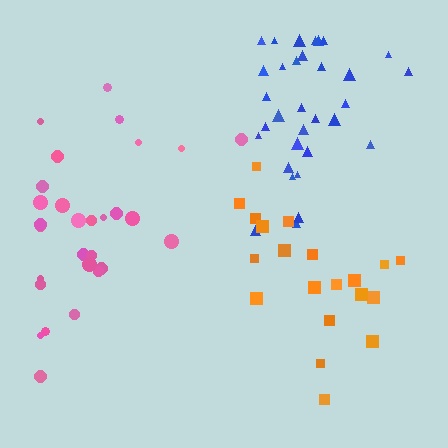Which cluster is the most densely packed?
Blue.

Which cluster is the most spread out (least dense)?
Pink.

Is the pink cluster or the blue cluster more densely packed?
Blue.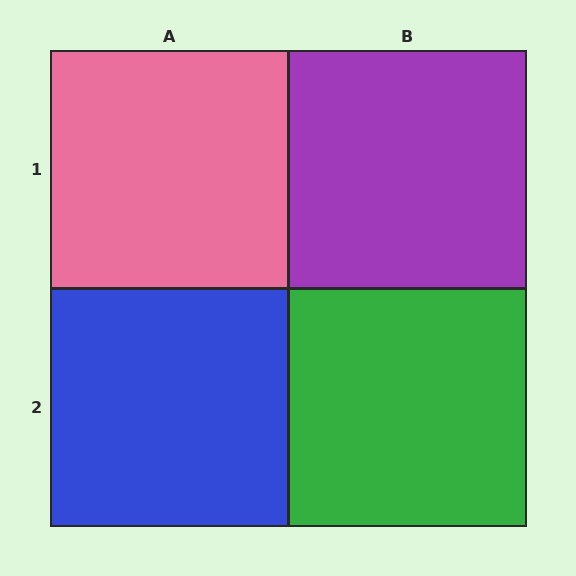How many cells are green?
1 cell is green.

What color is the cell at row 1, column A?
Pink.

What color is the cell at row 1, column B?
Purple.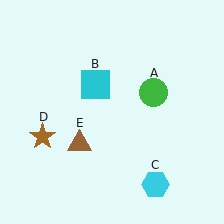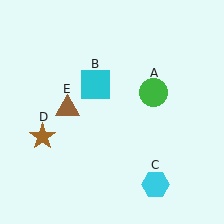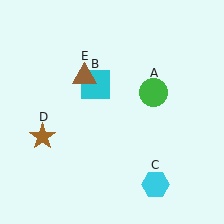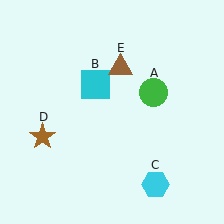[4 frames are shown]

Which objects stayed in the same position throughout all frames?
Green circle (object A) and cyan square (object B) and cyan hexagon (object C) and brown star (object D) remained stationary.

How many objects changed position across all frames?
1 object changed position: brown triangle (object E).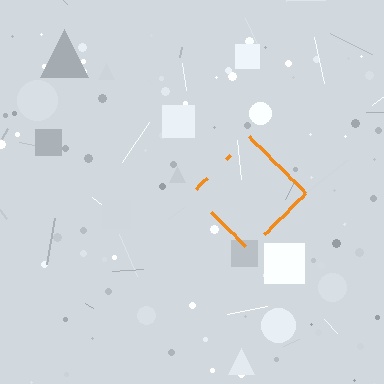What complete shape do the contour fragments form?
The contour fragments form a diamond.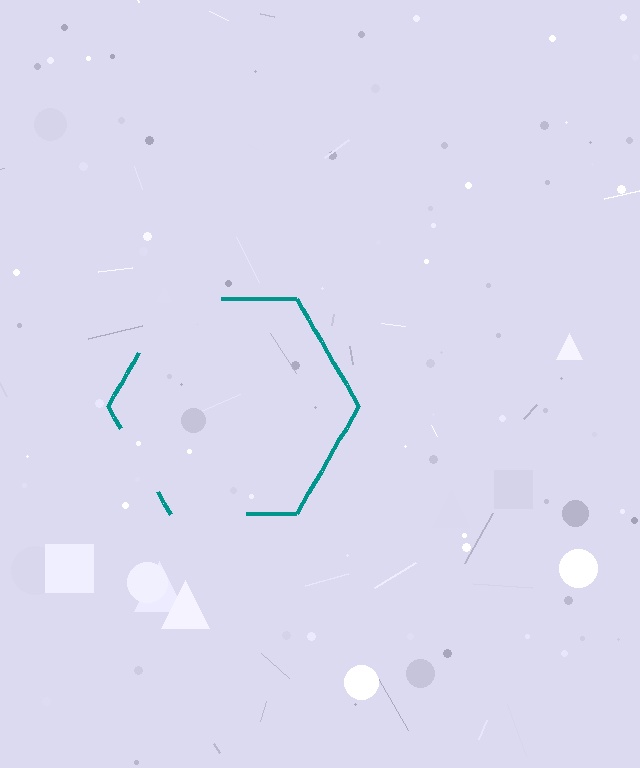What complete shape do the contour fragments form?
The contour fragments form a hexagon.